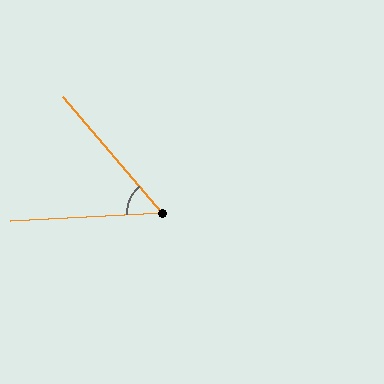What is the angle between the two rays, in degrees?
Approximately 53 degrees.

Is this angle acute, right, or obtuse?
It is acute.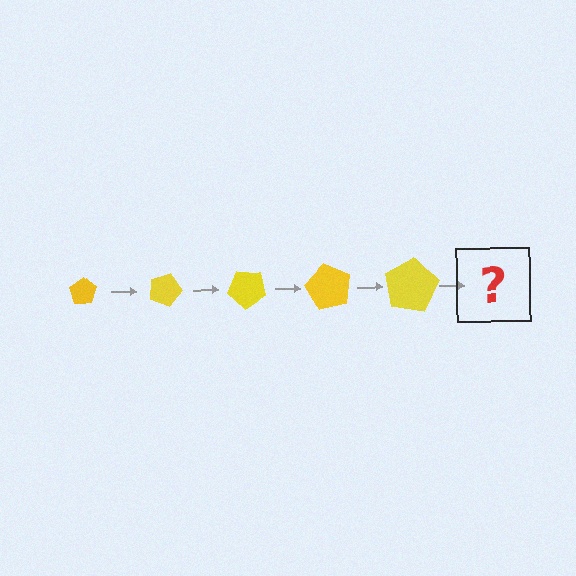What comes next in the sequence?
The next element should be a pentagon, larger than the previous one and rotated 100 degrees from the start.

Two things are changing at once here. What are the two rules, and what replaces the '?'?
The two rules are that the pentagon grows larger each step and it rotates 20 degrees each step. The '?' should be a pentagon, larger than the previous one and rotated 100 degrees from the start.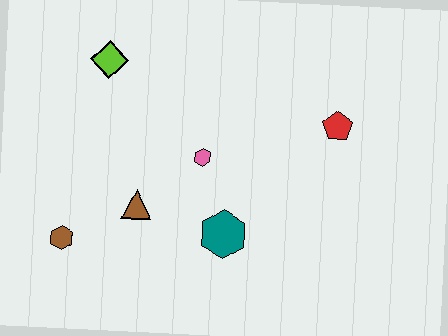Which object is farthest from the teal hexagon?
The lime diamond is farthest from the teal hexagon.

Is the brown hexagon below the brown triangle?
Yes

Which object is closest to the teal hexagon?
The pink hexagon is closest to the teal hexagon.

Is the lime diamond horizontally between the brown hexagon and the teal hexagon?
Yes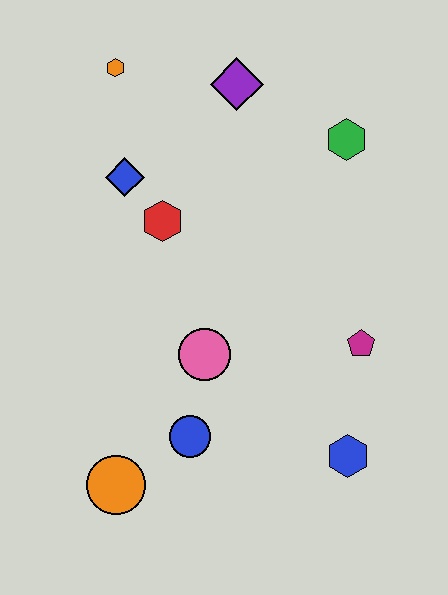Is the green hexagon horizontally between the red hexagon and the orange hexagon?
No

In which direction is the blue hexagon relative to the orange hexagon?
The blue hexagon is below the orange hexagon.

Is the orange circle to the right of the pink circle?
No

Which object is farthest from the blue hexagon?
The orange hexagon is farthest from the blue hexagon.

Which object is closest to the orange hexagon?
The blue diamond is closest to the orange hexagon.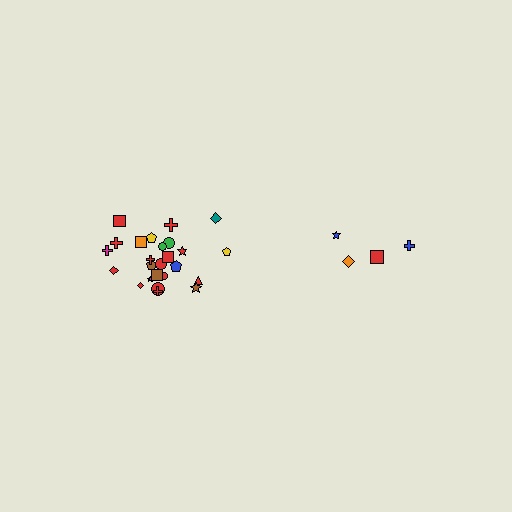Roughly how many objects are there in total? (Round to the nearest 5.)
Roughly 30 objects in total.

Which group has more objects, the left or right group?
The left group.